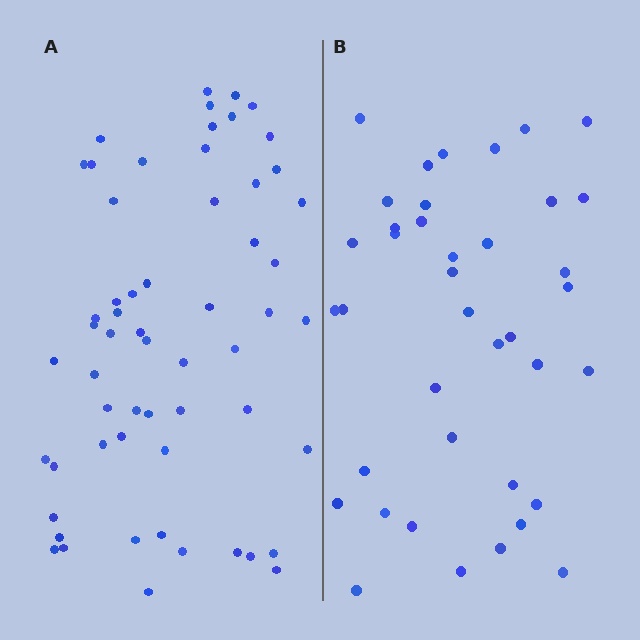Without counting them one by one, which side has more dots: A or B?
Region A (the left region) has more dots.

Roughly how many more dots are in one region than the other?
Region A has approximately 20 more dots than region B.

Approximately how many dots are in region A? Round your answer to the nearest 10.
About 60 dots. (The exact count is 58, which rounds to 60.)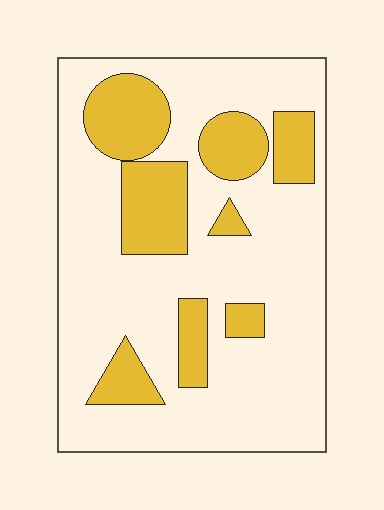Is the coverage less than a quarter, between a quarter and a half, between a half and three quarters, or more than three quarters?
Between a quarter and a half.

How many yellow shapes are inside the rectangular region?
8.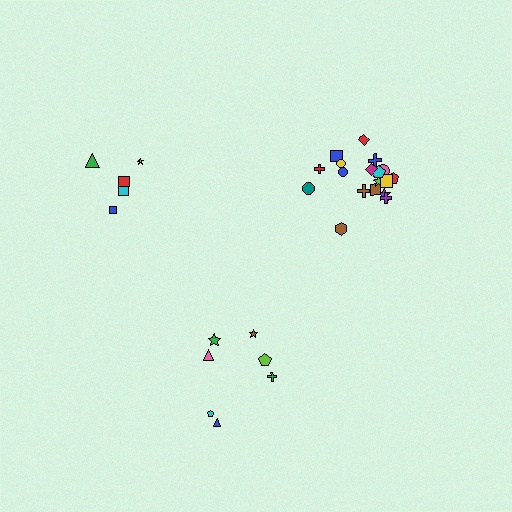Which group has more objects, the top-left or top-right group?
The top-right group.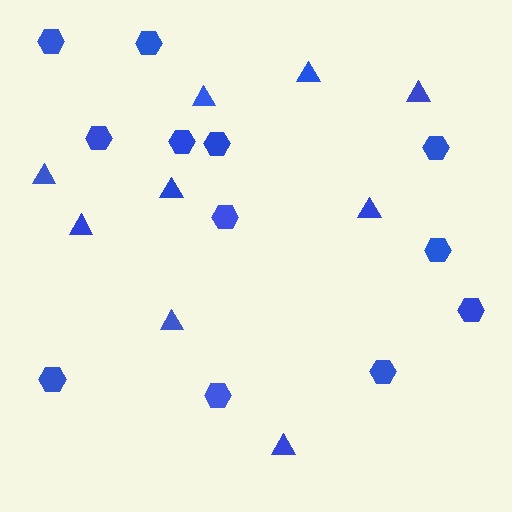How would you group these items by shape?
There are 2 groups: one group of triangles (9) and one group of hexagons (12).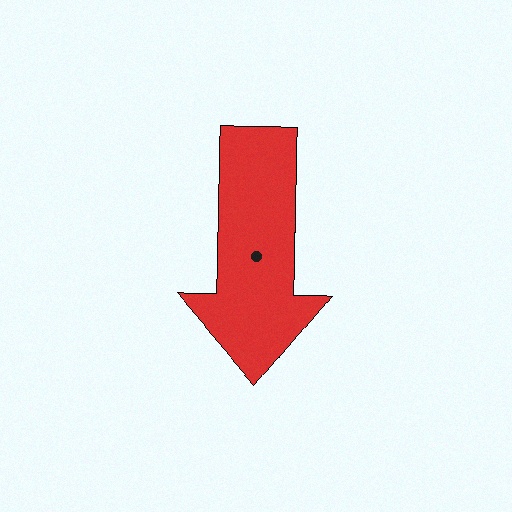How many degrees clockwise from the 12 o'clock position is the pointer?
Approximately 180 degrees.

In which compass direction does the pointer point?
South.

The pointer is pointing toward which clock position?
Roughly 6 o'clock.